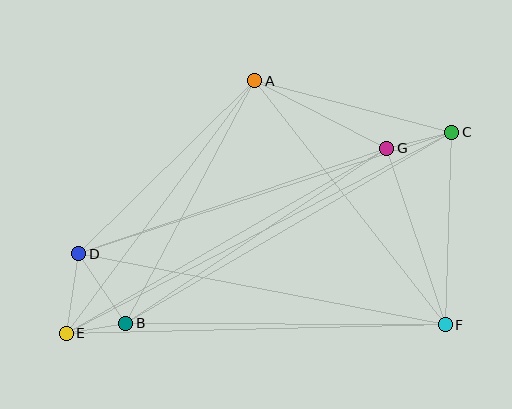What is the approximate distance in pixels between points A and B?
The distance between A and B is approximately 274 pixels.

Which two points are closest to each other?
Points B and E are closest to each other.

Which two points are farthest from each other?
Points C and E are farthest from each other.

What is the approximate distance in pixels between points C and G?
The distance between C and G is approximately 67 pixels.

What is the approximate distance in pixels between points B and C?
The distance between B and C is approximately 378 pixels.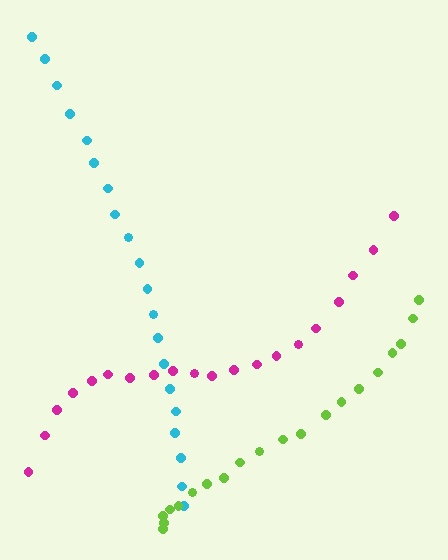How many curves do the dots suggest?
There are 3 distinct paths.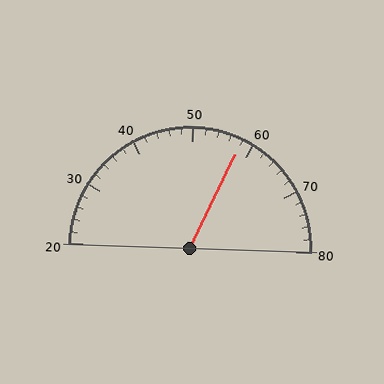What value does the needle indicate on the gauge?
The needle indicates approximately 58.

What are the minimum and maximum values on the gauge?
The gauge ranges from 20 to 80.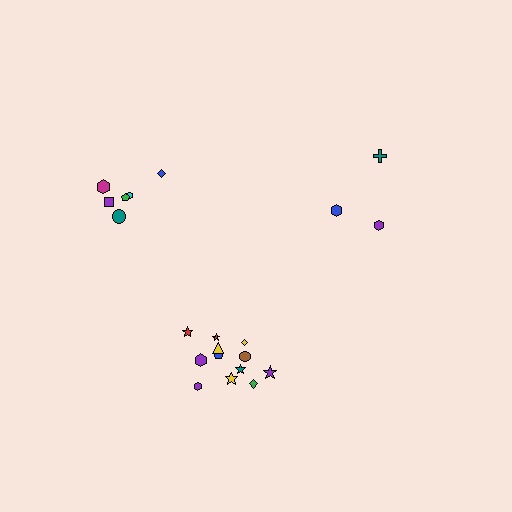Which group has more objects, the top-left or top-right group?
The top-left group.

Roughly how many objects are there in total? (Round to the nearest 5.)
Roughly 20 objects in total.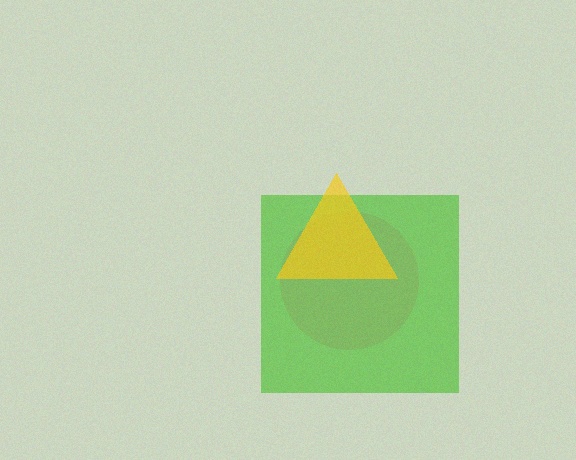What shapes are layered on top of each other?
The layered shapes are: a pink circle, a lime square, a yellow triangle.